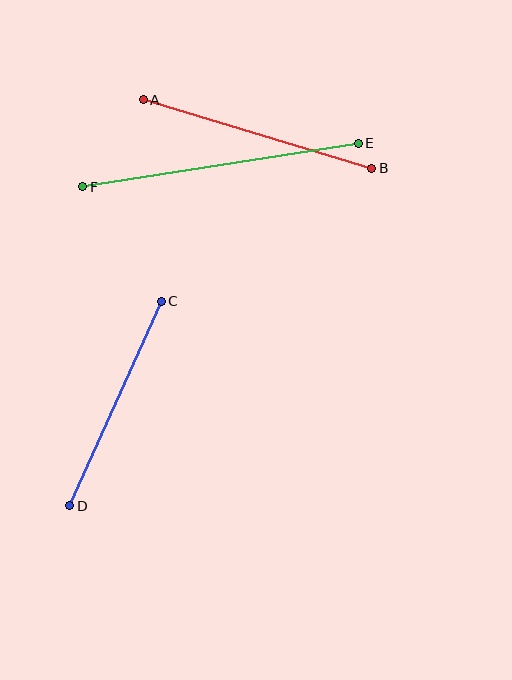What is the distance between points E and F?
The distance is approximately 279 pixels.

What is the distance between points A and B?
The distance is approximately 239 pixels.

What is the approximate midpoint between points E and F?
The midpoint is at approximately (221, 165) pixels.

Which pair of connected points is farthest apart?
Points E and F are farthest apart.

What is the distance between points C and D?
The distance is approximately 224 pixels.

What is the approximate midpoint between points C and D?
The midpoint is at approximately (115, 404) pixels.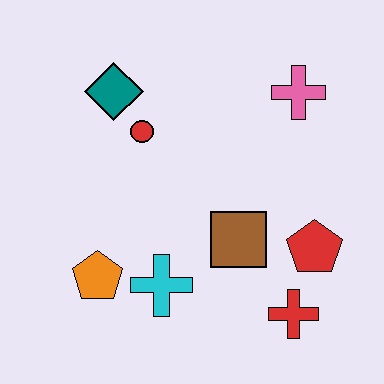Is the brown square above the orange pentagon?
Yes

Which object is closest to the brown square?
The red pentagon is closest to the brown square.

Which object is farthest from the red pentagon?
The teal diamond is farthest from the red pentagon.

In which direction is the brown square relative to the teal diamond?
The brown square is below the teal diamond.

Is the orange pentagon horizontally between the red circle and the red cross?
No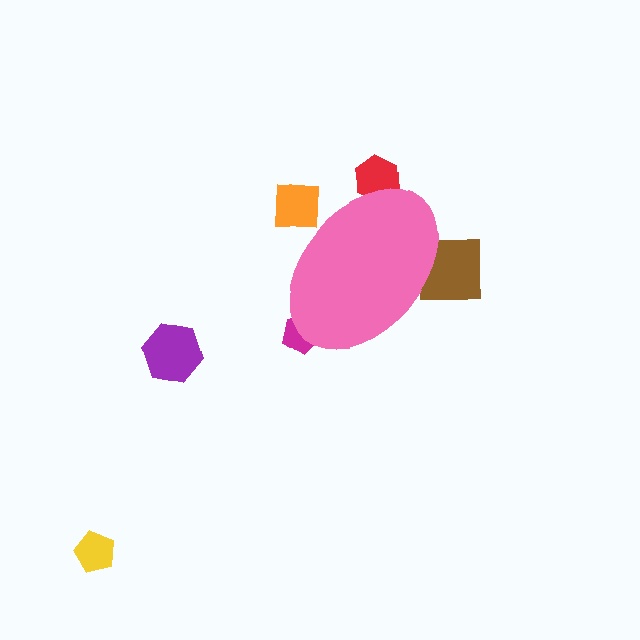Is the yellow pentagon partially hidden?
No, the yellow pentagon is fully visible.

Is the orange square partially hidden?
Yes, the orange square is partially hidden behind the pink ellipse.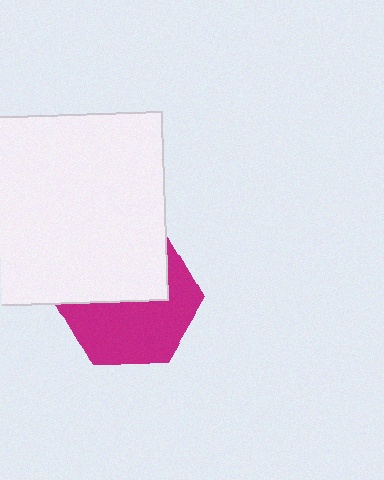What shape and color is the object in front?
The object in front is a white square.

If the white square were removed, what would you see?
You would see the complete magenta hexagon.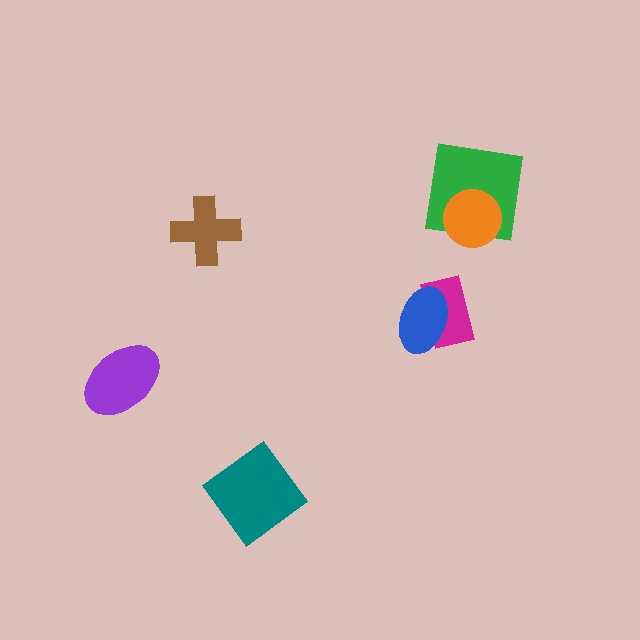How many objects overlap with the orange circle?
1 object overlaps with the orange circle.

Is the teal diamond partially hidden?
No, no other shape covers it.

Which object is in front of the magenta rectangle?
The blue ellipse is in front of the magenta rectangle.